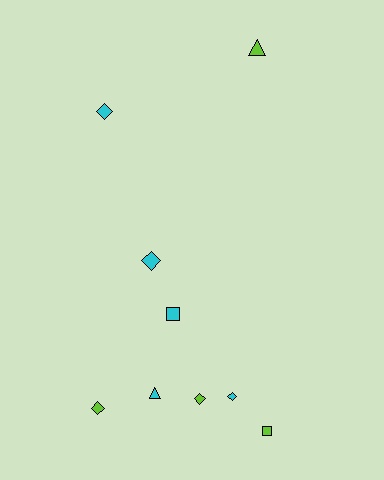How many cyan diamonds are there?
There are 3 cyan diamonds.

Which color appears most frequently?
Cyan, with 5 objects.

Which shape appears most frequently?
Diamond, with 5 objects.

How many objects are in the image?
There are 9 objects.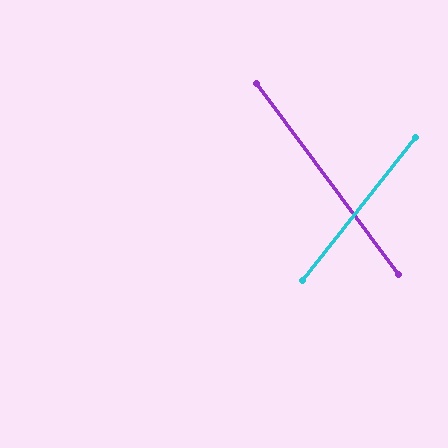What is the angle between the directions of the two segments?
Approximately 75 degrees.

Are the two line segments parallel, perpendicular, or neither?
Neither parallel nor perpendicular — they differ by about 75°.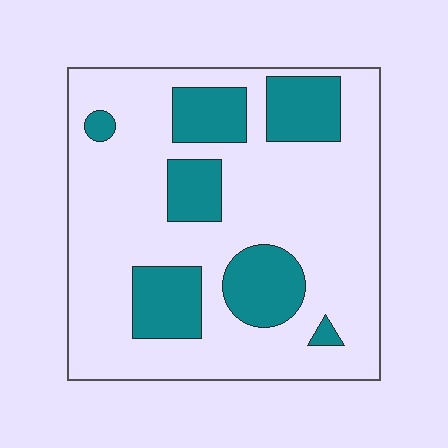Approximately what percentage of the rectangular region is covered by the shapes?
Approximately 25%.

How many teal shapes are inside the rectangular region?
7.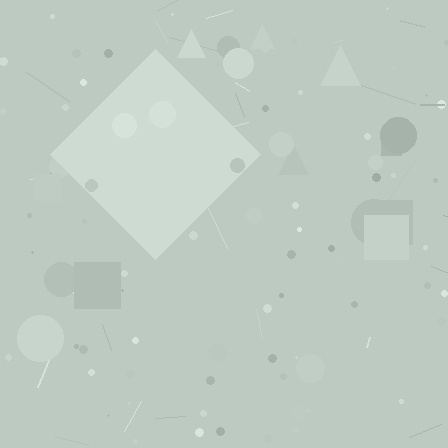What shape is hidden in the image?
A diamond is hidden in the image.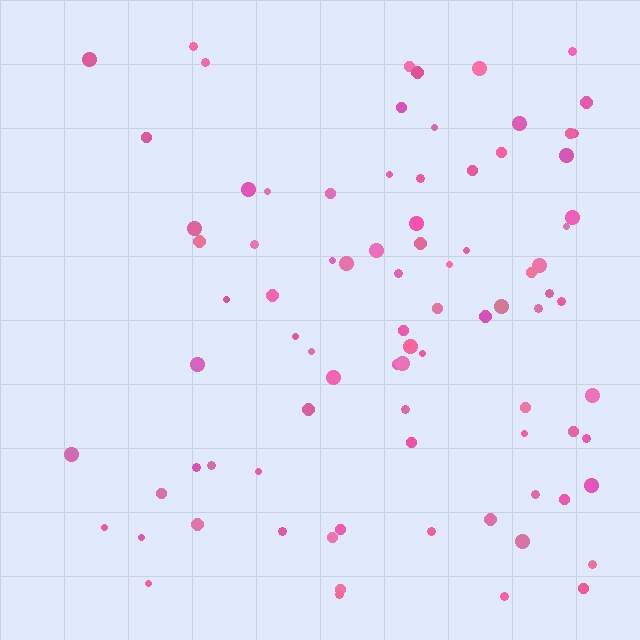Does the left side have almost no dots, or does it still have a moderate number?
Still a moderate number, just noticeably fewer than the right.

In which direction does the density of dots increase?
From left to right, with the right side densest.